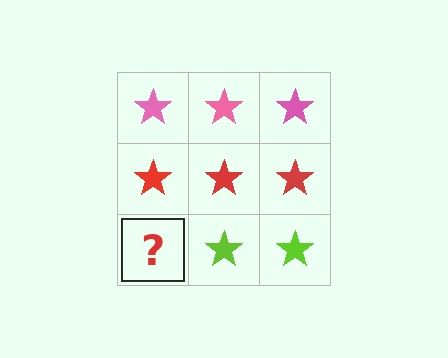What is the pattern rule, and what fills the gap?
The rule is that each row has a consistent color. The gap should be filled with a lime star.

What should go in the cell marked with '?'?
The missing cell should contain a lime star.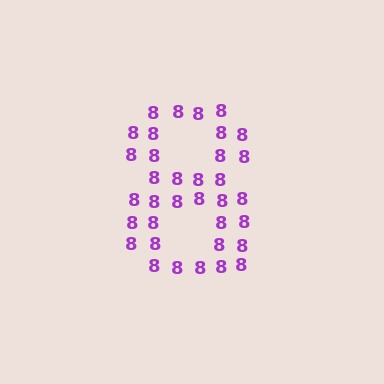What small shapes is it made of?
It is made of small digit 8's.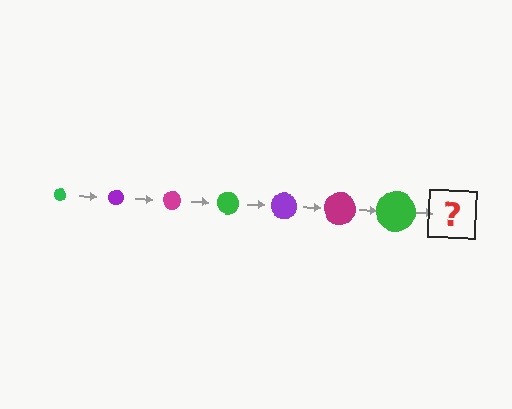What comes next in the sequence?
The next element should be a purple circle, larger than the previous one.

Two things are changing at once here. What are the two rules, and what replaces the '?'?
The two rules are that the circle grows larger each step and the color cycles through green, purple, and magenta. The '?' should be a purple circle, larger than the previous one.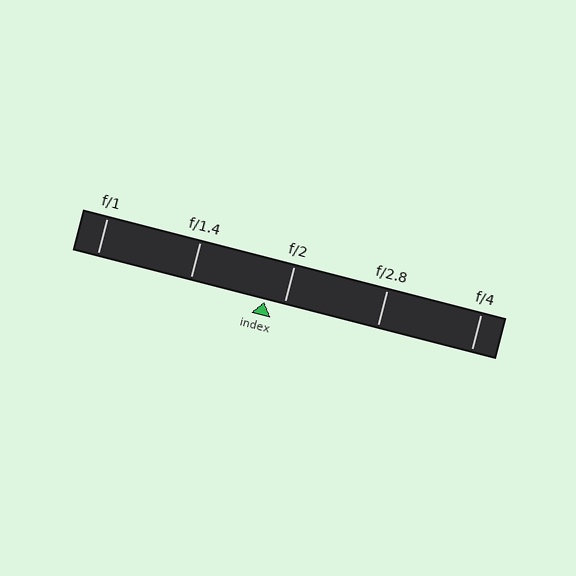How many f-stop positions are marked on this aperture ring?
There are 5 f-stop positions marked.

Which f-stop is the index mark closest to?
The index mark is closest to f/2.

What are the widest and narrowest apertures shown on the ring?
The widest aperture shown is f/1 and the narrowest is f/4.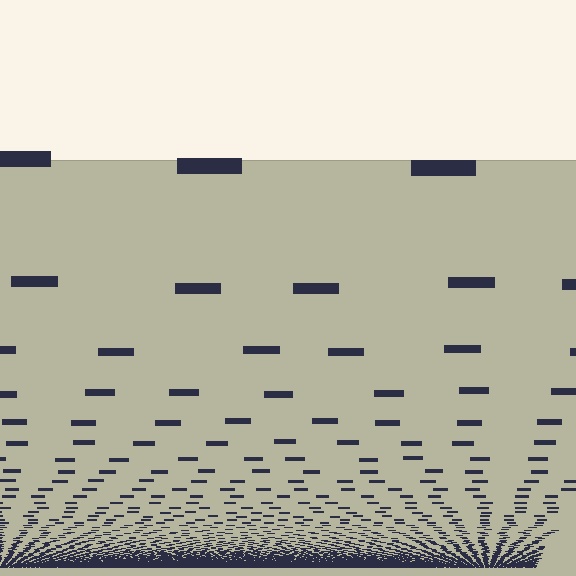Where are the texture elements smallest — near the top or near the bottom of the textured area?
Near the bottom.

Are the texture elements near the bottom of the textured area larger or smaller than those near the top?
Smaller. The gradient is inverted — elements near the bottom are smaller and denser.